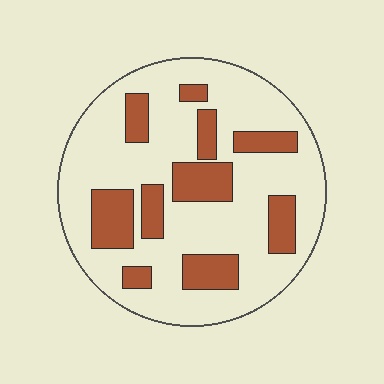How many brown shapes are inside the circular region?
10.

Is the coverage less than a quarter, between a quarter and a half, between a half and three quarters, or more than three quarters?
Between a quarter and a half.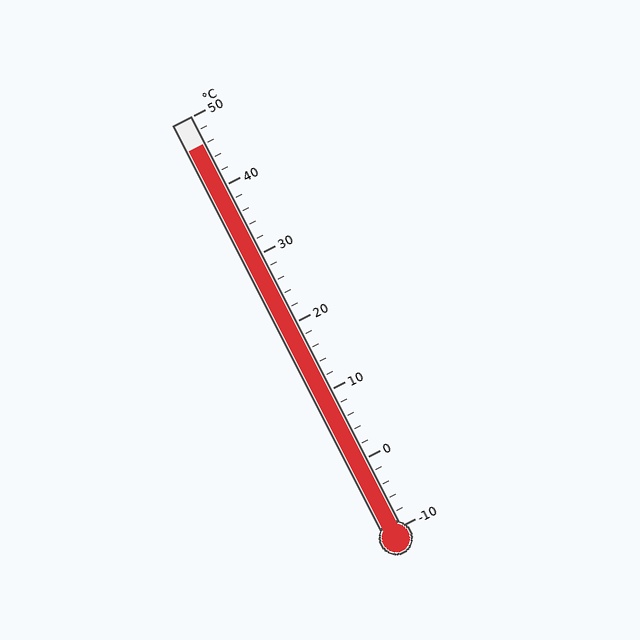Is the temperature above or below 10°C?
The temperature is above 10°C.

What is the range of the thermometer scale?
The thermometer scale ranges from -10°C to 50°C.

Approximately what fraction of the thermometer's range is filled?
The thermometer is filled to approximately 95% of its range.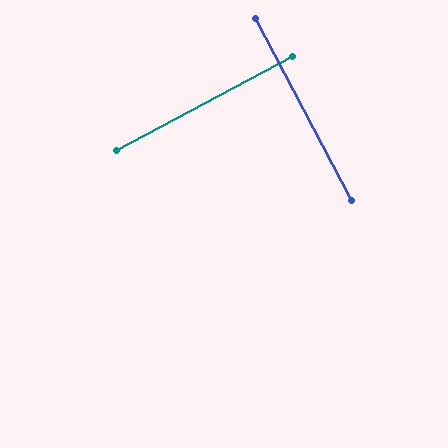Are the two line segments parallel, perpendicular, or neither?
Perpendicular — they meet at approximately 90°.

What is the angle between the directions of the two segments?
Approximately 90 degrees.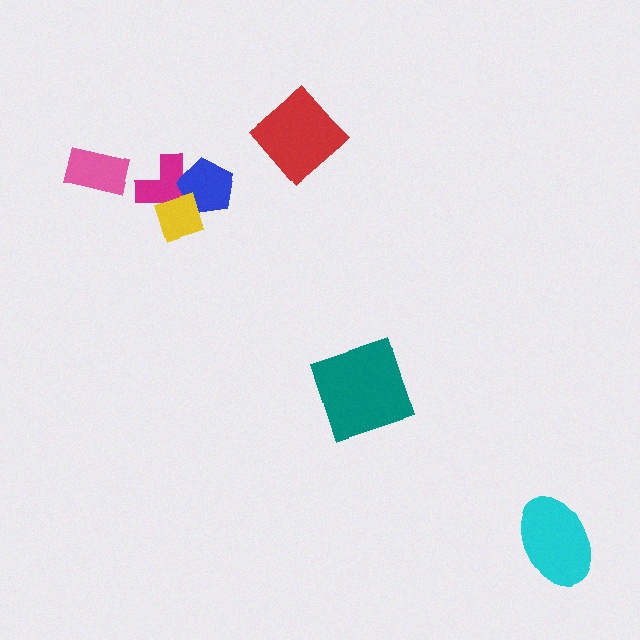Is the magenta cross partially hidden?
Yes, it is partially covered by another shape.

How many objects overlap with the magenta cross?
2 objects overlap with the magenta cross.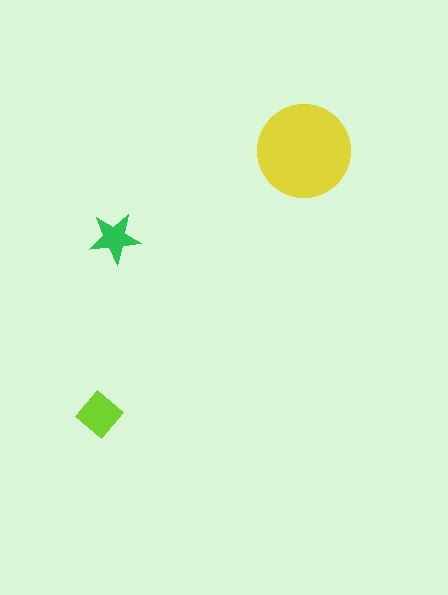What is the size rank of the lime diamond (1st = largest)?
2nd.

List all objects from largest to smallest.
The yellow circle, the lime diamond, the green star.